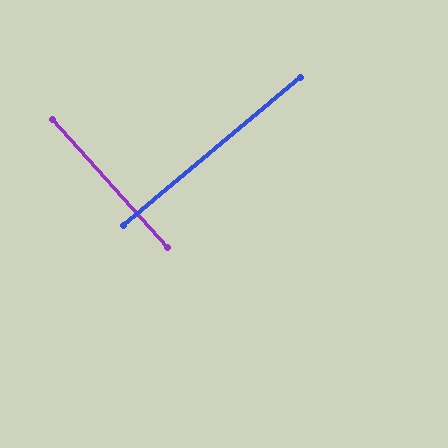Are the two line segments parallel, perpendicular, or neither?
Perpendicular — they meet at approximately 88°.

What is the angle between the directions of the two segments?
Approximately 88 degrees.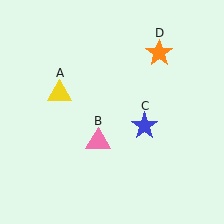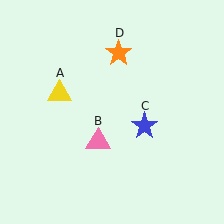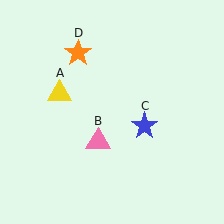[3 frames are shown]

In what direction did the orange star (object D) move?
The orange star (object D) moved left.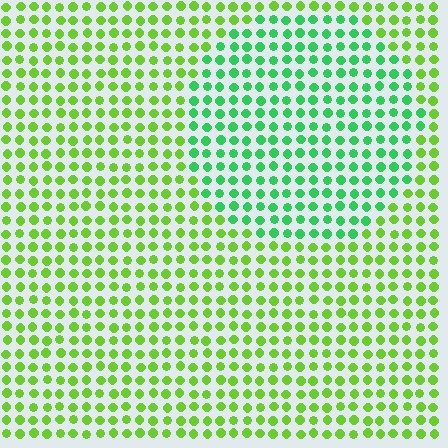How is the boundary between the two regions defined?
The boundary is defined purely by a slight shift in hue (about 39 degrees). Spacing, size, and orientation are identical on both sides.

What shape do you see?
I see a circle.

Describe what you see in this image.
The image is filled with small lime elements in a uniform arrangement. A circle-shaped region is visible where the elements are tinted to a slightly different hue, forming a subtle color boundary.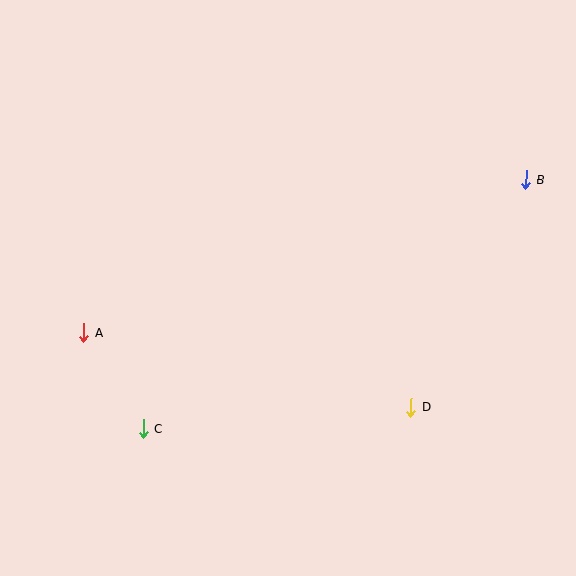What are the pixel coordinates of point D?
Point D is at (411, 407).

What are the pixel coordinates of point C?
Point C is at (143, 429).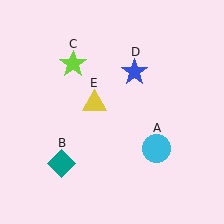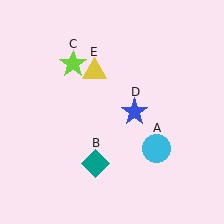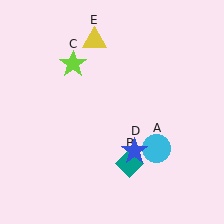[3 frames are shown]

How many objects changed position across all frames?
3 objects changed position: teal diamond (object B), blue star (object D), yellow triangle (object E).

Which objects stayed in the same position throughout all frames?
Cyan circle (object A) and lime star (object C) remained stationary.